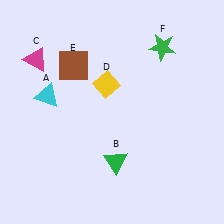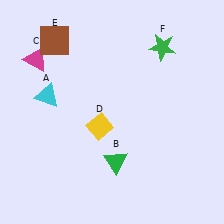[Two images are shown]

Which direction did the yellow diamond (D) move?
The yellow diamond (D) moved down.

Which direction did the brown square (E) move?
The brown square (E) moved up.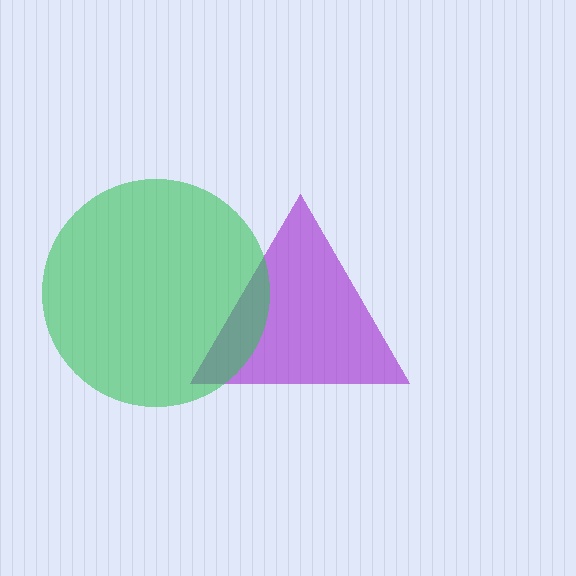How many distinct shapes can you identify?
There are 2 distinct shapes: a purple triangle, a green circle.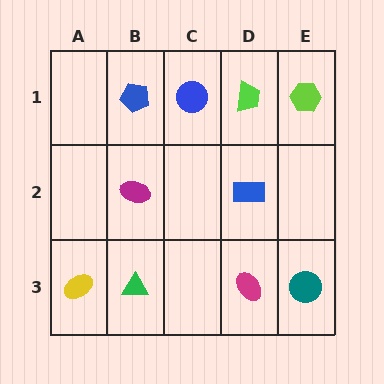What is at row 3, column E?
A teal circle.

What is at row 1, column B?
A blue pentagon.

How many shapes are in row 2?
2 shapes.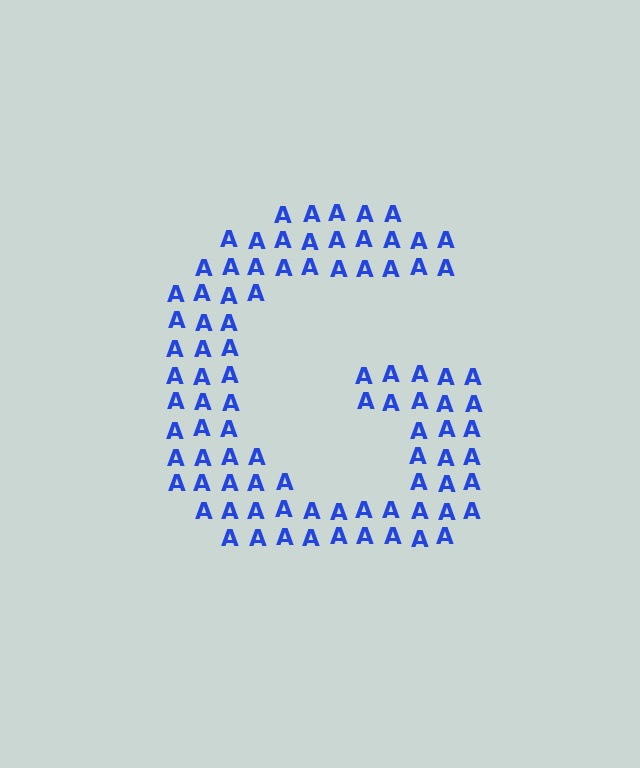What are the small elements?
The small elements are letter A's.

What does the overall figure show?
The overall figure shows the letter G.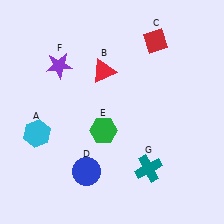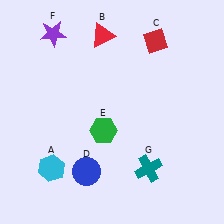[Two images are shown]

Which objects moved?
The objects that moved are: the cyan hexagon (A), the red triangle (B), the purple star (F).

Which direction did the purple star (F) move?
The purple star (F) moved up.